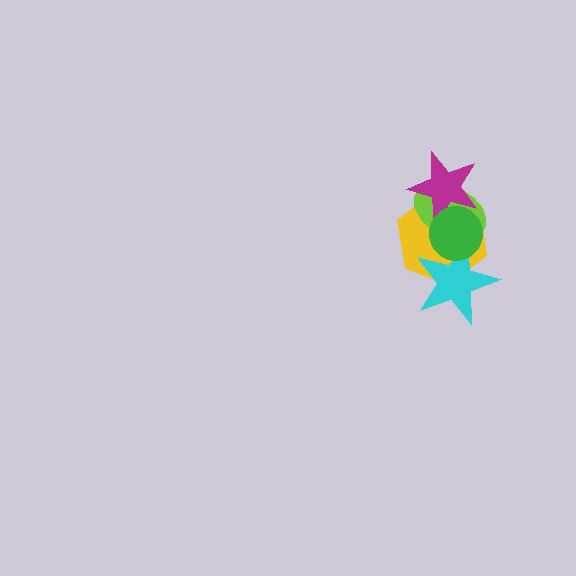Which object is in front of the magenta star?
The green circle is in front of the magenta star.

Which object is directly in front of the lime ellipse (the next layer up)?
The magenta star is directly in front of the lime ellipse.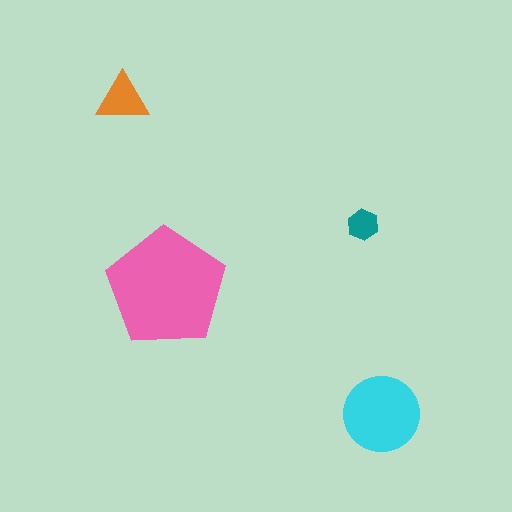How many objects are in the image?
There are 4 objects in the image.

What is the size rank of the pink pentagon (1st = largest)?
1st.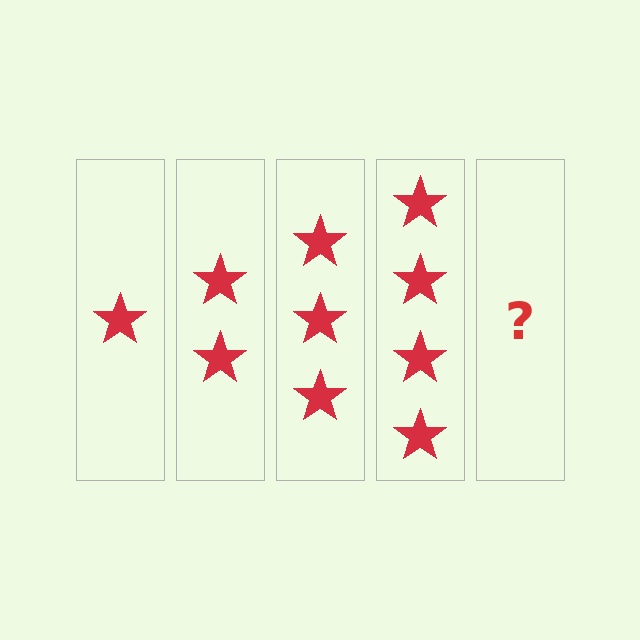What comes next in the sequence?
The next element should be 5 stars.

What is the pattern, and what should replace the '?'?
The pattern is that each step adds one more star. The '?' should be 5 stars.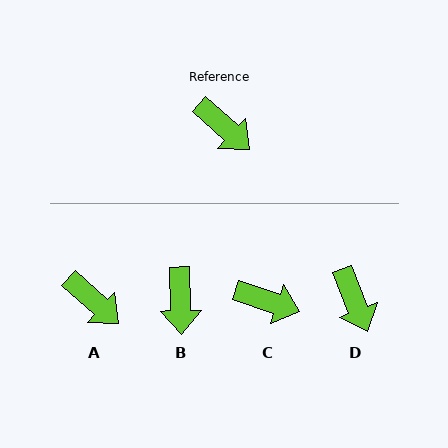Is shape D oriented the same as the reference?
No, it is off by about 26 degrees.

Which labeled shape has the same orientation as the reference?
A.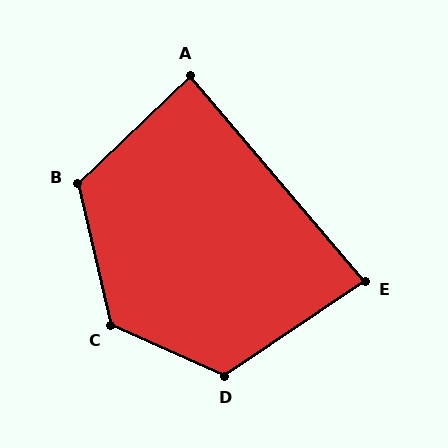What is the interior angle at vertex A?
Approximately 87 degrees (approximately right).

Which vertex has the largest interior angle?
C, at approximately 127 degrees.